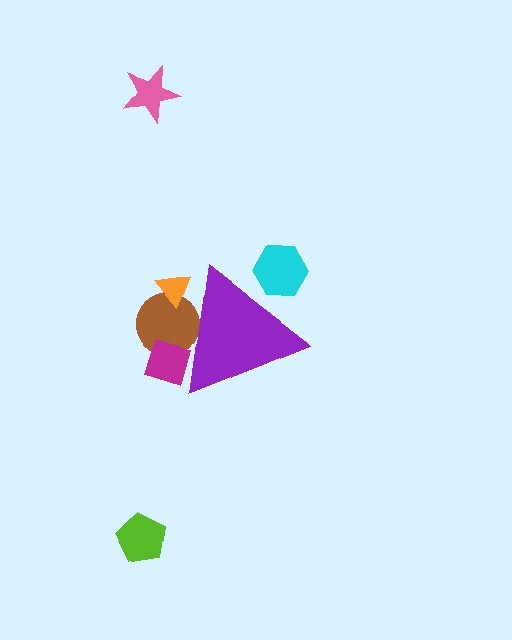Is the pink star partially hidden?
No, the pink star is fully visible.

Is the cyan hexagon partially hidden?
Yes, the cyan hexagon is partially hidden behind the purple triangle.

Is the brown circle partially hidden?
Yes, the brown circle is partially hidden behind the purple triangle.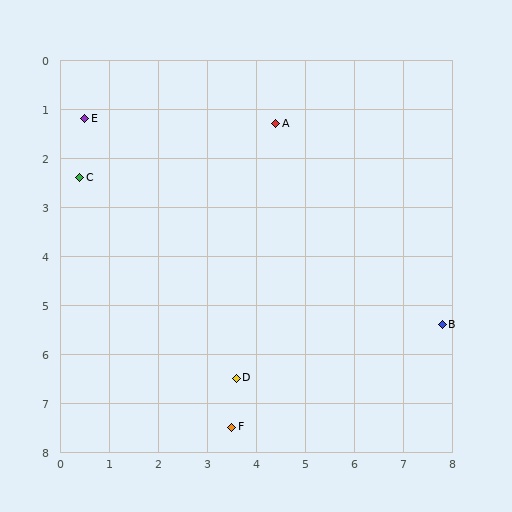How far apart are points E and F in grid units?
Points E and F are about 7.0 grid units apart.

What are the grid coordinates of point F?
Point F is at approximately (3.5, 7.5).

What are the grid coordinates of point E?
Point E is at approximately (0.5, 1.2).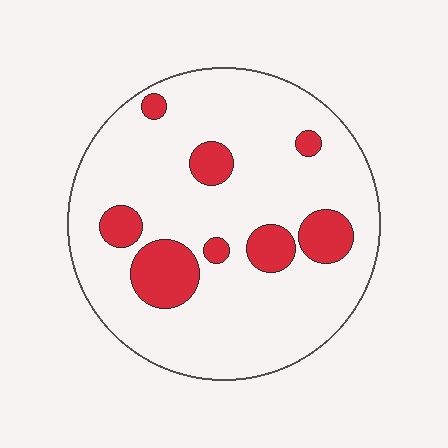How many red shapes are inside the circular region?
8.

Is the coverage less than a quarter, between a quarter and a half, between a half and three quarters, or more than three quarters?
Less than a quarter.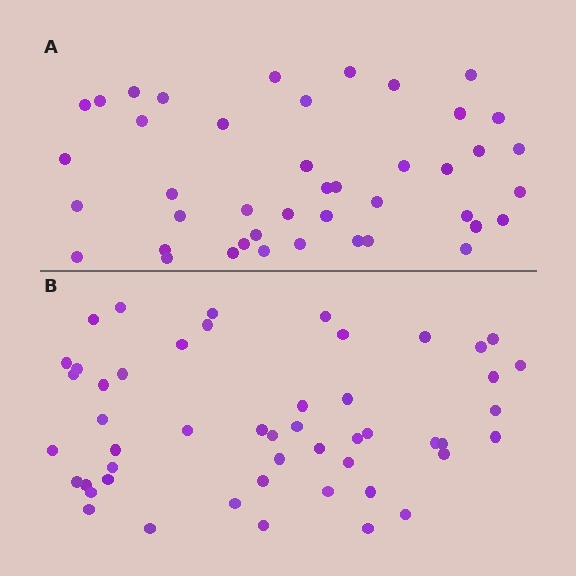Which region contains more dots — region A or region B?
Region B (the bottom region) has more dots.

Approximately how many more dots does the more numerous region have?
Region B has roughly 8 or so more dots than region A.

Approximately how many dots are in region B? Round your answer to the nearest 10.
About 50 dots.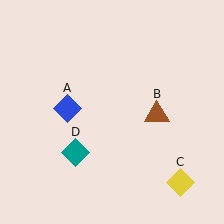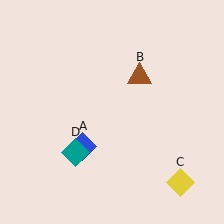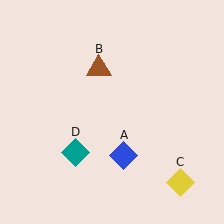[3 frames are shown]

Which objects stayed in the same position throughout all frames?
Yellow diamond (object C) and teal diamond (object D) remained stationary.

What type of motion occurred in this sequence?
The blue diamond (object A), brown triangle (object B) rotated counterclockwise around the center of the scene.